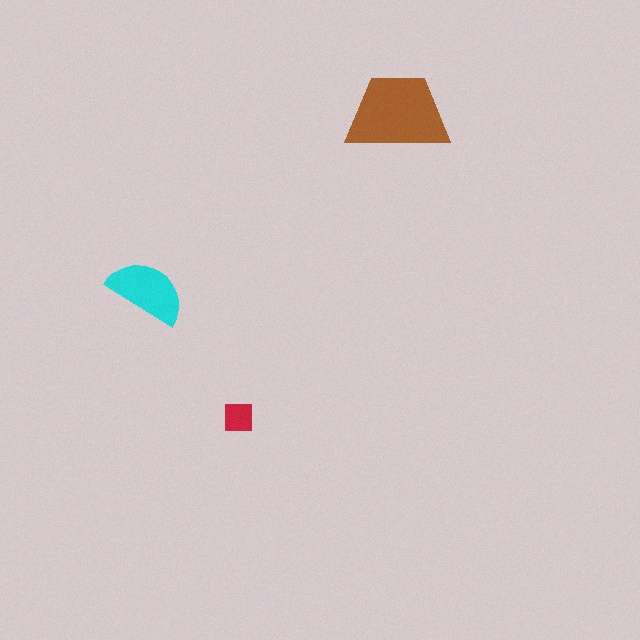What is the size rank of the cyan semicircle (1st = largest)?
2nd.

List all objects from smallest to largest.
The red square, the cyan semicircle, the brown trapezoid.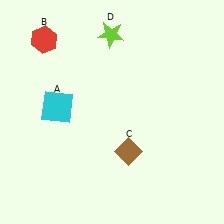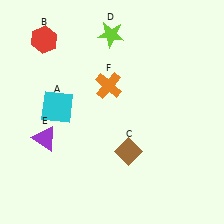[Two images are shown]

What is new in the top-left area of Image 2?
An orange cross (F) was added in the top-left area of Image 2.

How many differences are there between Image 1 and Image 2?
There are 2 differences between the two images.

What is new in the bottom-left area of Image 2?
A purple triangle (E) was added in the bottom-left area of Image 2.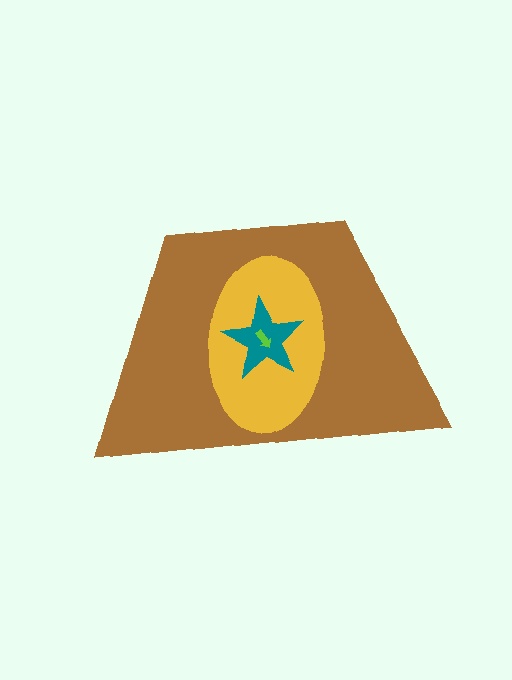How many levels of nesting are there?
4.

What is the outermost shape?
The brown trapezoid.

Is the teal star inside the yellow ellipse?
Yes.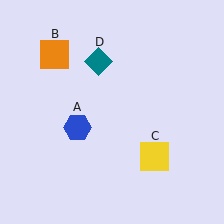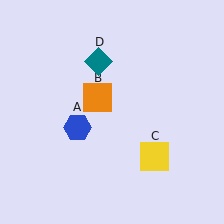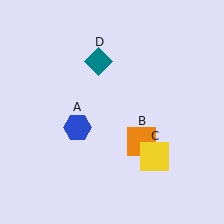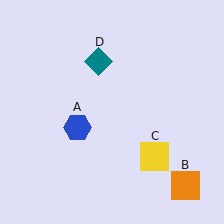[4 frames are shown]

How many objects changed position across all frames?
1 object changed position: orange square (object B).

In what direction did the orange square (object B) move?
The orange square (object B) moved down and to the right.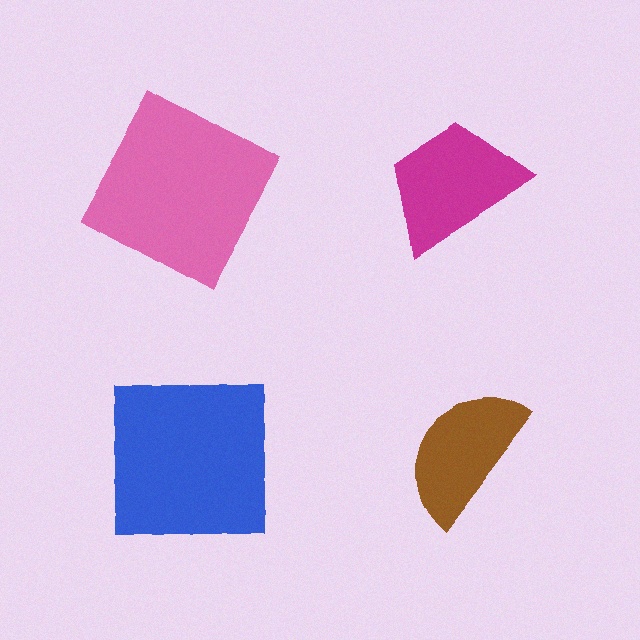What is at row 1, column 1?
A pink square.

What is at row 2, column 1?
A blue square.